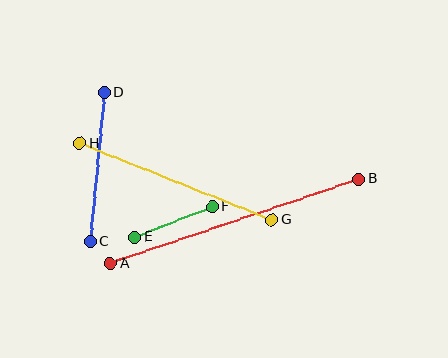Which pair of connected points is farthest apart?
Points A and B are farthest apart.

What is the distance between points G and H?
The distance is approximately 207 pixels.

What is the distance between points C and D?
The distance is approximately 150 pixels.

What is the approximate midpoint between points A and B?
The midpoint is at approximately (235, 221) pixels.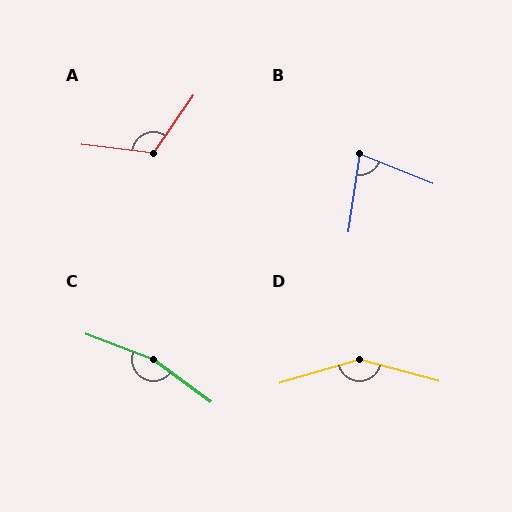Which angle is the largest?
C, at approximately 164 degrees.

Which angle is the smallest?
B, at approximately 76 degrees.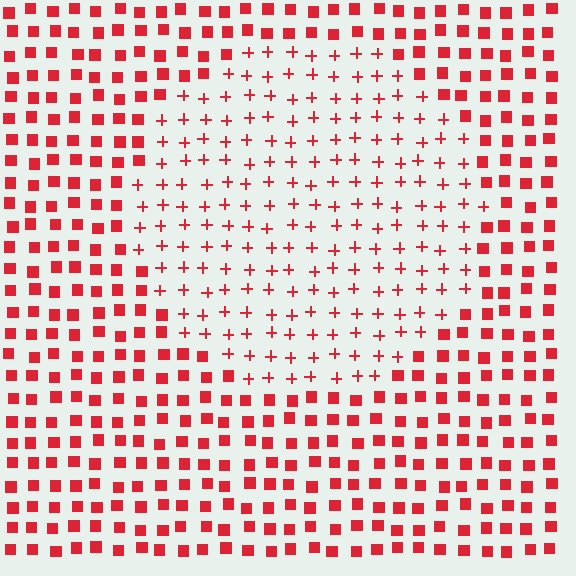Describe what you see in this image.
The image is filled with small red elements arranged in a uniform grid. A circle-shaped region contains plus signs, while the surrounding area contains squares. The boundary is defined purely by the change in element shape.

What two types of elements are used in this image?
The image uses plus signs inside the circle region and squares outside it.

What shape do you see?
I see a circle.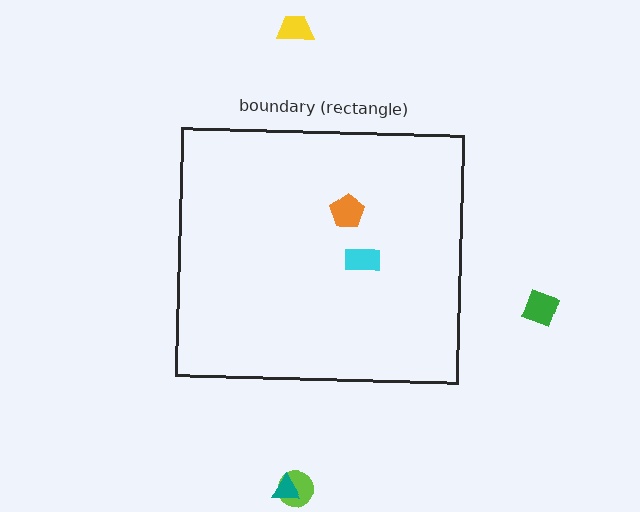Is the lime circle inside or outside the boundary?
Outside.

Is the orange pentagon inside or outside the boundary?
Inside.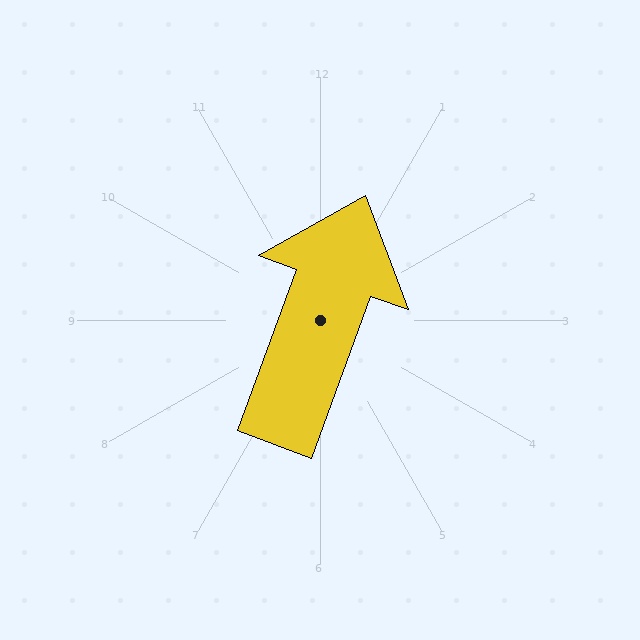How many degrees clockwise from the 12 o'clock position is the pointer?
Approximately 20 degrees.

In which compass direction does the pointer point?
North.